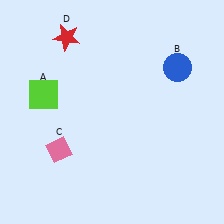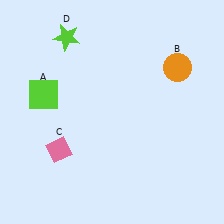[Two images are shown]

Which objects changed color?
B changed from blue to orange. D changed from red to lime.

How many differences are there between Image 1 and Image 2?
There are 2 differences between the two images.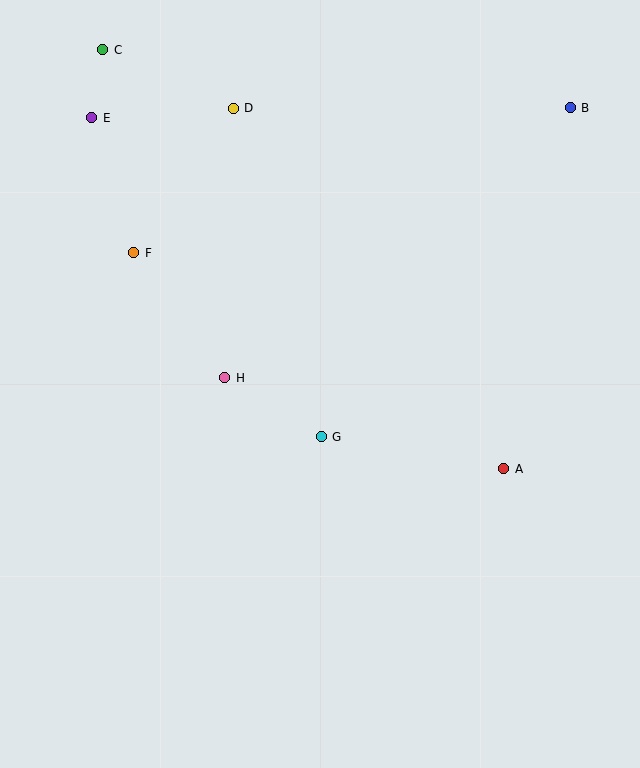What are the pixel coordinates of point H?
Point H is at (225, 378).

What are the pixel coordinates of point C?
Point C is at (103, 50).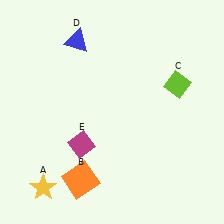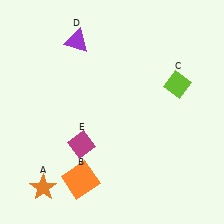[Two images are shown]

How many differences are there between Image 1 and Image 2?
There are 2 differences between the two images.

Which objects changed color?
A changed from yellow to orange. D changed from blue to purple.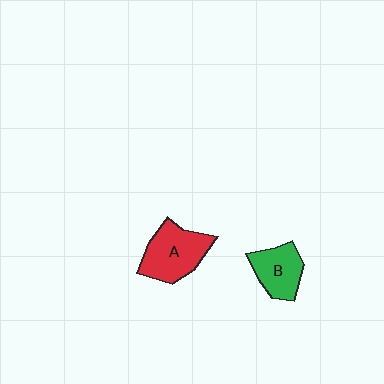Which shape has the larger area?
Shape A (red).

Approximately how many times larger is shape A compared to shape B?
Approximately 1.3 times.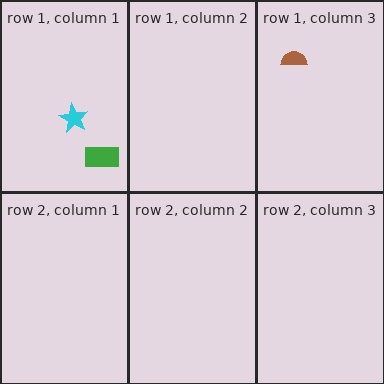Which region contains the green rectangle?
The row 1, column 1 region.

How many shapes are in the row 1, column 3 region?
1.